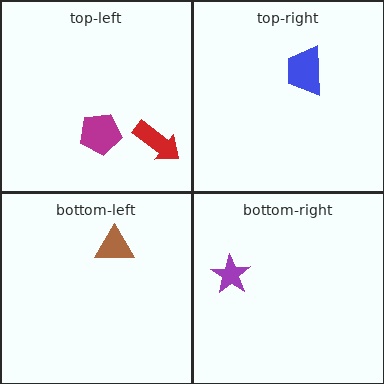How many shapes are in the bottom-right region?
1.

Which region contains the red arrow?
The top-left region.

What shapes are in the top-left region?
The magenta pentagon, the red arrow.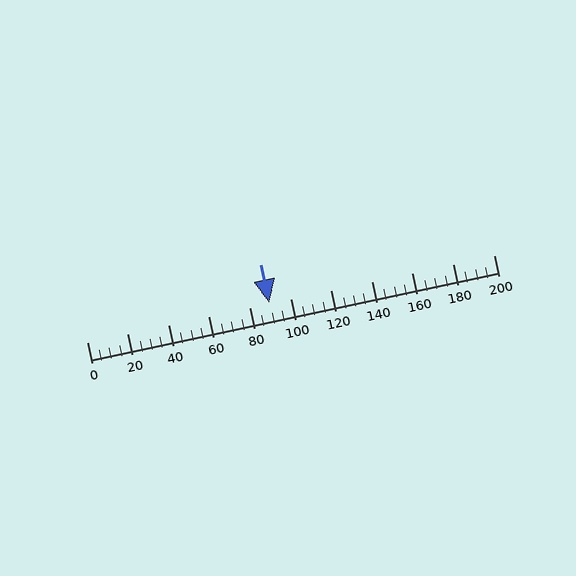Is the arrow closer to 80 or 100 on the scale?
The arrow is closer to 80.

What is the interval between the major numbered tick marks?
The major tick marks are spaced 20 units apart.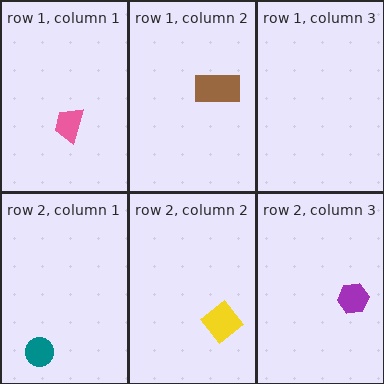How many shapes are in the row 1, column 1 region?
1.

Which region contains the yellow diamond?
The row 2, column 2 region.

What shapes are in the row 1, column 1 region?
The pink trapezoid.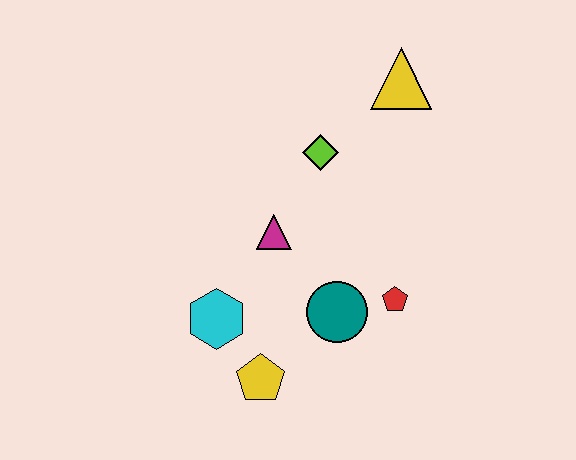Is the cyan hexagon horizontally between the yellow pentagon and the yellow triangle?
No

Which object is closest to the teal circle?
The red pentagon is closest to the teal circle.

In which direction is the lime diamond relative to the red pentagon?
The lime diamond is above the red pentagon.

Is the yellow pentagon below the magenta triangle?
Yes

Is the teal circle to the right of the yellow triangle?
No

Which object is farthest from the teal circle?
The yellow triangle is farthest from the teal circle.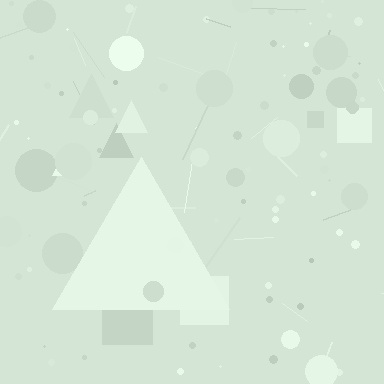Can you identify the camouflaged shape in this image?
The camouflaged shape is a triangle.